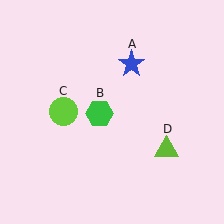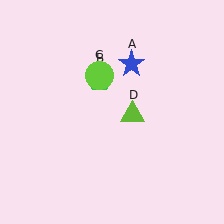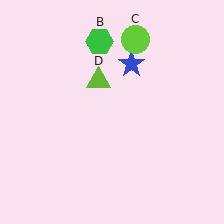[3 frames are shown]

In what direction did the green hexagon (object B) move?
The green hexagon (object B) moved up.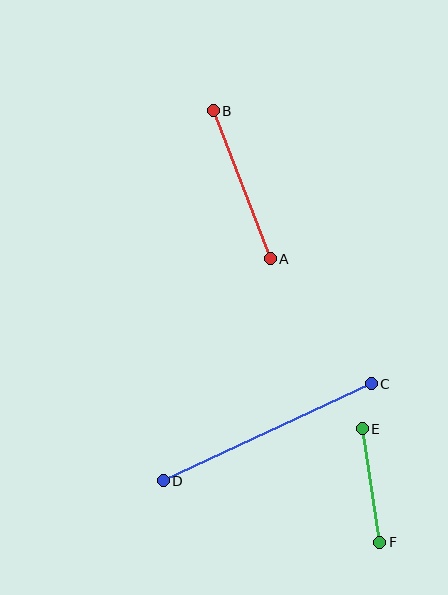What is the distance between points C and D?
The distance is approximately 230 pixels.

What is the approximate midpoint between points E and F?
The midpoint is at approximately (371, 485) pixels.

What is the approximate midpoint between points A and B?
The midpoint is at approximately (242, 185) pixels.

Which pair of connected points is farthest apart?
Points C and D are farthest apart.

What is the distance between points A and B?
The distance is approximately 158 pixels.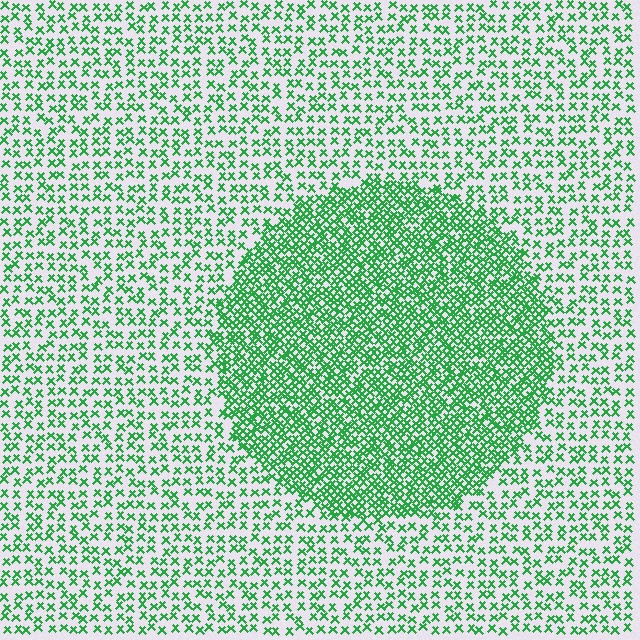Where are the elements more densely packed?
The elements are more densely packed inside the circle boundary.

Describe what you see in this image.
The image contains small green elements arranged at two different densities. A circle-shaped region is visible where the elements are more densely packed than the surrounding area.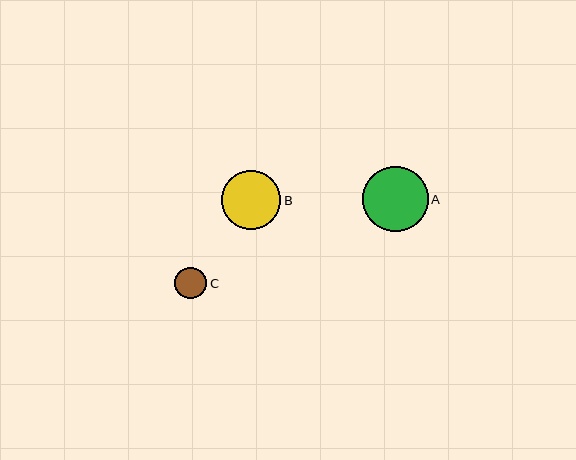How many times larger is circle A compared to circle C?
Circle A is approximately 2.1 times the size of circle C.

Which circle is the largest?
Circle A is the largest with a size of approximately 65 pixels.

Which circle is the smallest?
Circle C is the smallest with a size of approximately 32 pixels.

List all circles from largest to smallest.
From largest to smallest: A, B, C.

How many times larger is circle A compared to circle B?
Circle A is approximately 1.1 times the size of circle B.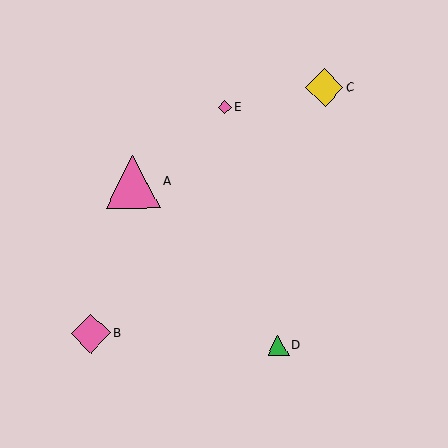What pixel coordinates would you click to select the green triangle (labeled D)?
Click at (278, 345) to select the green triangle D.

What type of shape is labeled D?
Shape D is a green triangle.